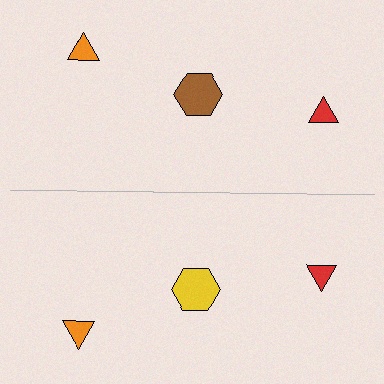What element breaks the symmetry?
The yellow hexagon on the bottom side breaks the symmetry — its mirror counterpart is brown.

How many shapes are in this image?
There are 6 shapes in this image.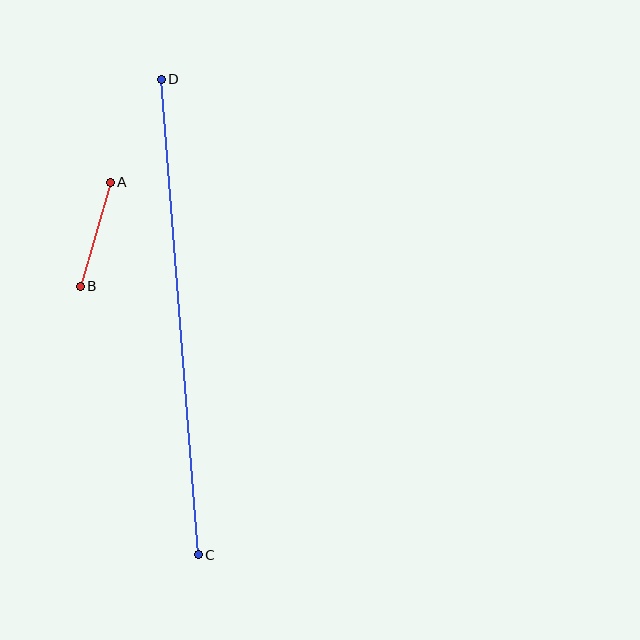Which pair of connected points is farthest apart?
Points C and D are farthest apart.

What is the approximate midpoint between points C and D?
The midpoint is at approximately (180, 317) pixels.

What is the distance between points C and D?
The distance is approximately 477 pixels.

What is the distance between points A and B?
The distance is approximately 108 pixels.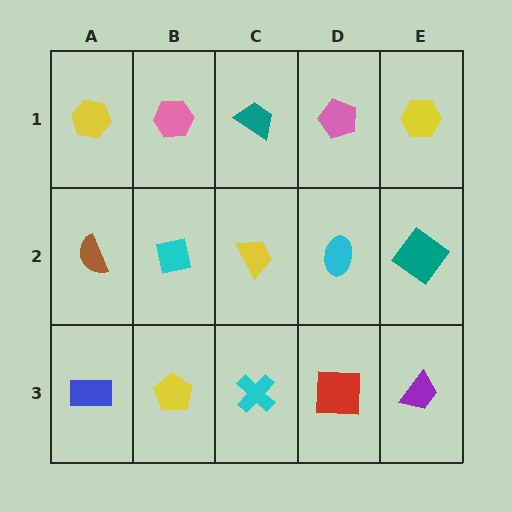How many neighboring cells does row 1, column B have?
3.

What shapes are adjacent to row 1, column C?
A yellow trapezoid (row 2, column C), a pink hexagon (row 1, column B), a pink pentagon (row 1, column D).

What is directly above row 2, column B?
A pink hexagon.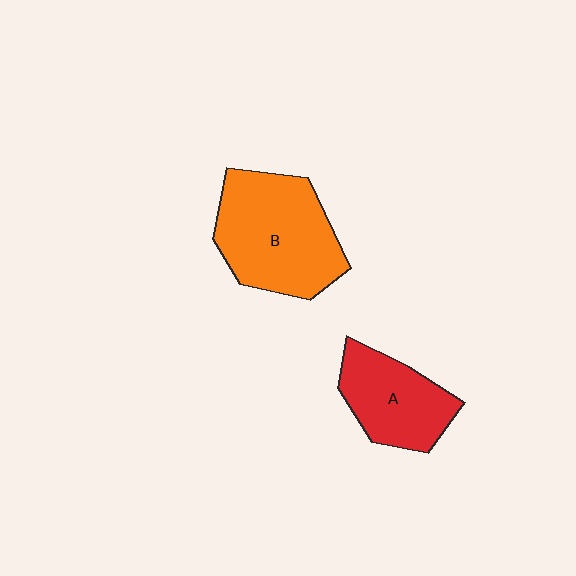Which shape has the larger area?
Shape B (orange).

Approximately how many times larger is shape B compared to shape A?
Approximately 1.5 times.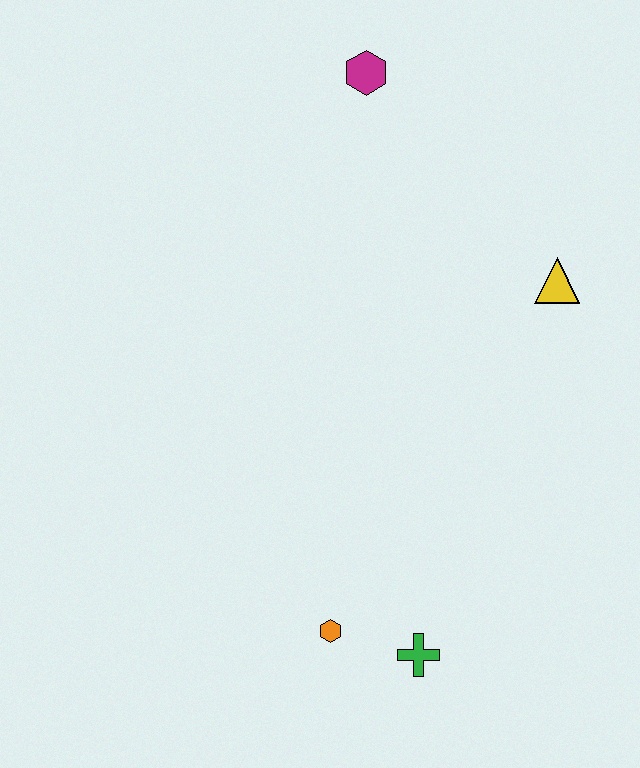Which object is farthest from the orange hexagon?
The magenta hexagon is farthest from the orange hexagon.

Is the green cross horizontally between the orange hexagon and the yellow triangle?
Yes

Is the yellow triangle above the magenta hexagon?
No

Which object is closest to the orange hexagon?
The green cross is closest to the orange hexagon.